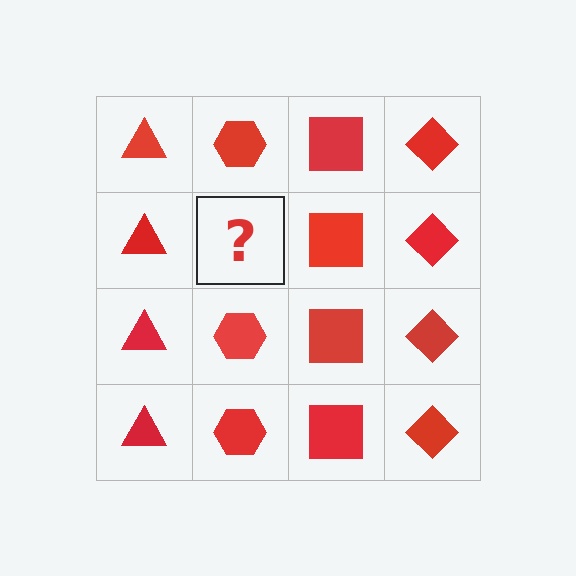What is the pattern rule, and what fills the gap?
The rule is that each column has a consistent shape. The gap should be filled with a red hexagon.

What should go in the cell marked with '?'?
The missing cell should contain a red hexagon.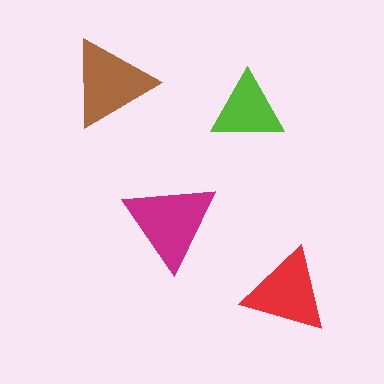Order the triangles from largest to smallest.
the magenta one, the brown one, the red one, the lime one.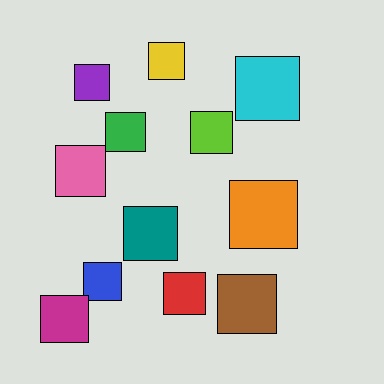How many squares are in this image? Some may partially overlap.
There are 12 squares.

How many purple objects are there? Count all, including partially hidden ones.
There is 1 purple object.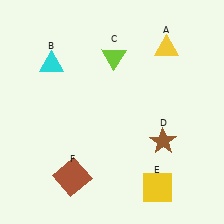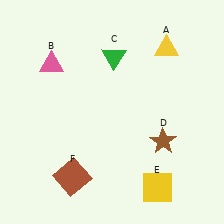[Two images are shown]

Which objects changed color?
B changed from cyan to pink. C changed from lime to green.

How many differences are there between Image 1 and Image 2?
There are 2 differences between the two images.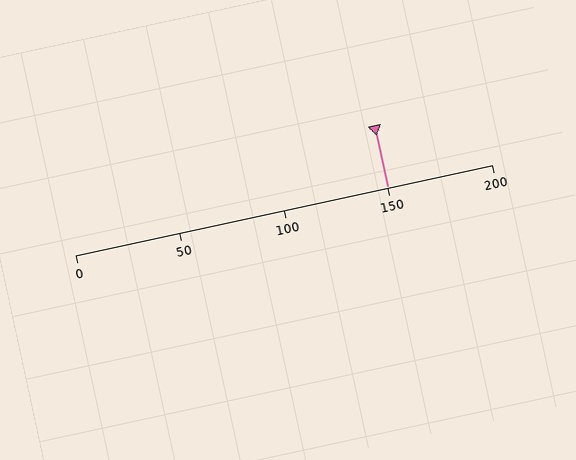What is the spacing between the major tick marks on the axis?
The major ticks are spaced 50 apart.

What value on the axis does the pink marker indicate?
The marker indicates approximately 150.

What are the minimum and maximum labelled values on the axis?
The axis runs from 0 to 200.